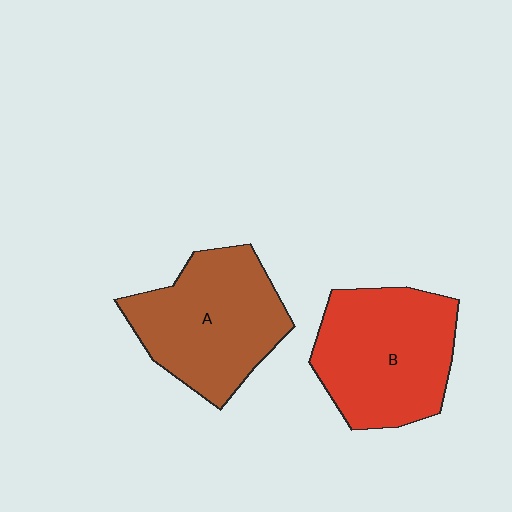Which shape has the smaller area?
Shape A (brown).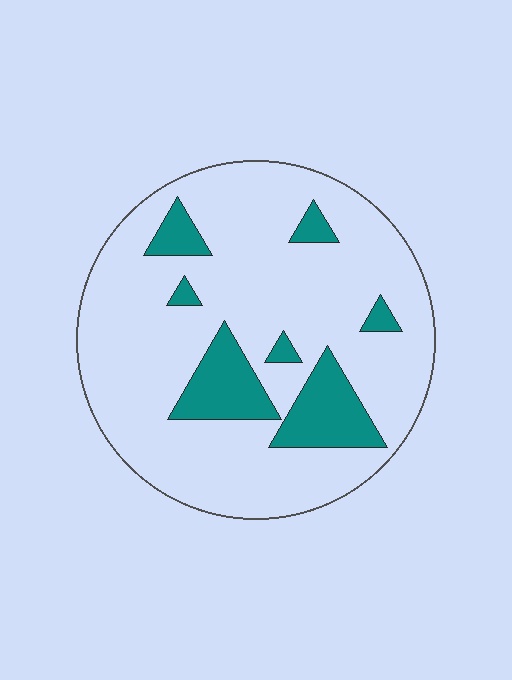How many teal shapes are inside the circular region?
7.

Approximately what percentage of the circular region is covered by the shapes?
Approximately 15%.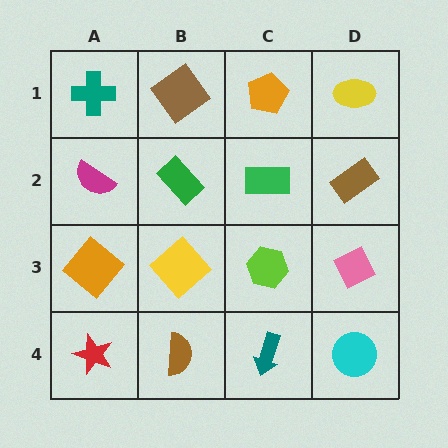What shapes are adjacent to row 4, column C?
A lime hexagon (row 3, column C), a brown semicircle (row 4, column B), a cyan circle (row 4, column D).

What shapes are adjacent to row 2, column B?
A brown diamond (row 1, column B), a yellow diamond (row 3, column B), a magenta semicircle (row 2, column A), a green rectangle (row 2, column C).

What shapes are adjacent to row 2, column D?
A yellow ellipse (row 1, column D), a pink diamond (row 3, column D), a green rectangle (row 2, column C).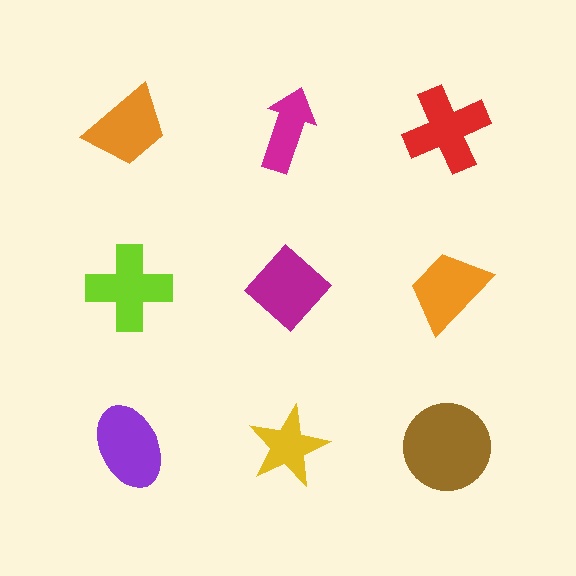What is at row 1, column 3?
A red cross.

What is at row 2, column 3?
An orange trapezoid.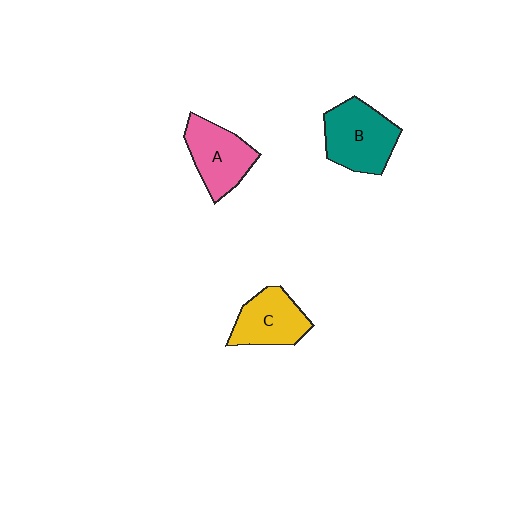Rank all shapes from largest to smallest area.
From largest to smallest: B (teal), A (pink), C (yellow).